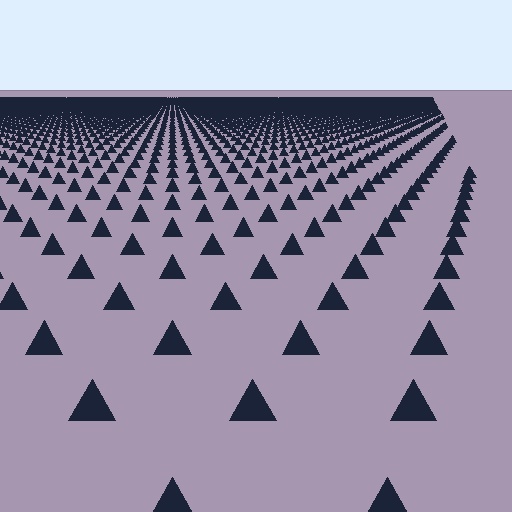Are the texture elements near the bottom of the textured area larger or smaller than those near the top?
Larger. Near the bottom, elements are closer to the viewer and appear at a bigger on-screen size.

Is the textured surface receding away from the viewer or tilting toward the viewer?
The surface is receding away from the viewer. Texture elements get smaller and denser toward the top.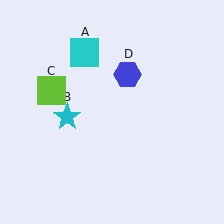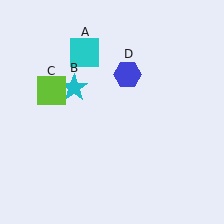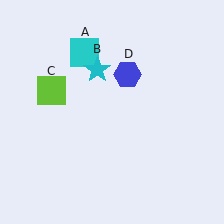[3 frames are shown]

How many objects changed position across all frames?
1 object changed position: cyan star (object B).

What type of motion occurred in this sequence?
The cyan star (object B) rotated clockwise around the center of the scene.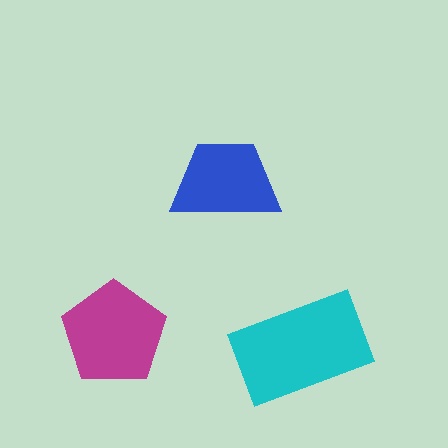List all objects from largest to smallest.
The cyan rectangle, the magenta pentagon, the blue trapezoid.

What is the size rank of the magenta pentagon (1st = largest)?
2nd.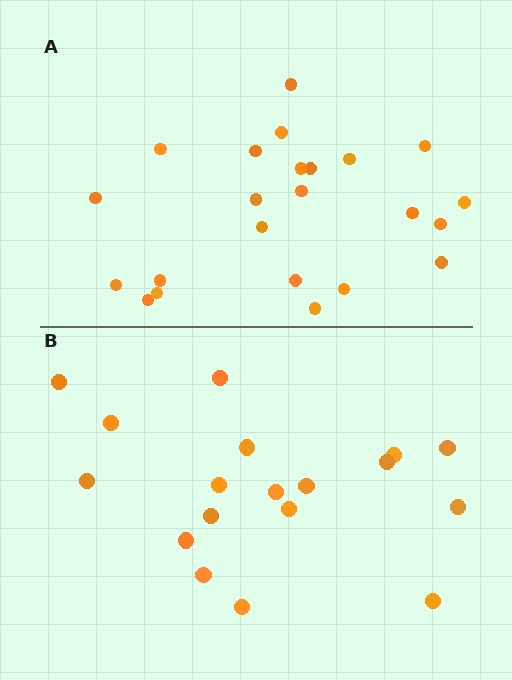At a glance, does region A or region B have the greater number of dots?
Region A (the top region) has more dots.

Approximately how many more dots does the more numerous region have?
Region A has about 5 more dots than region B.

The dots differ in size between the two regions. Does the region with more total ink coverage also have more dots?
No. Region B has more total ink coverage because its dots are larger, but region A actually contains more individual dots. Total area can be misleading — the number of items is what matters here.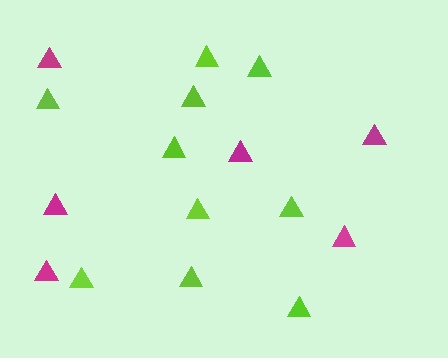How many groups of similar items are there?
There are 2 groups: one group of lime triangles (10) and one group of magenta triangles (6).